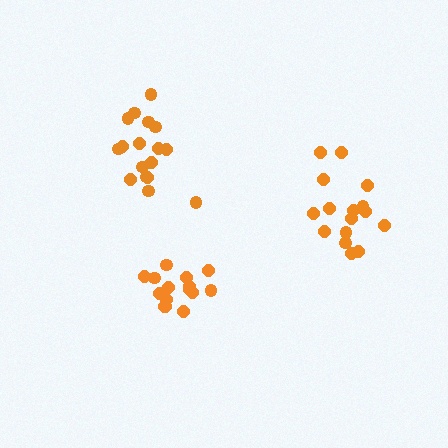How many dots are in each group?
Group 1: 16 dots, Group 2: 17 dots, Group 3: 15 dots (48 total).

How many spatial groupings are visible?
There are 3 spatial groupings.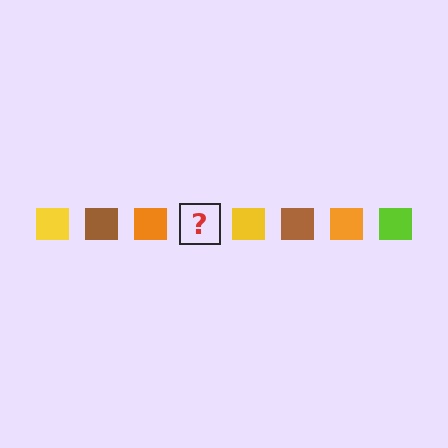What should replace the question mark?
The question mark should be replaced with a lime square.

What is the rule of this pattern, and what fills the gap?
The rule is that the pattern cycles through yellow, brown, orange, lime squares. The gap should be filled with a lime square.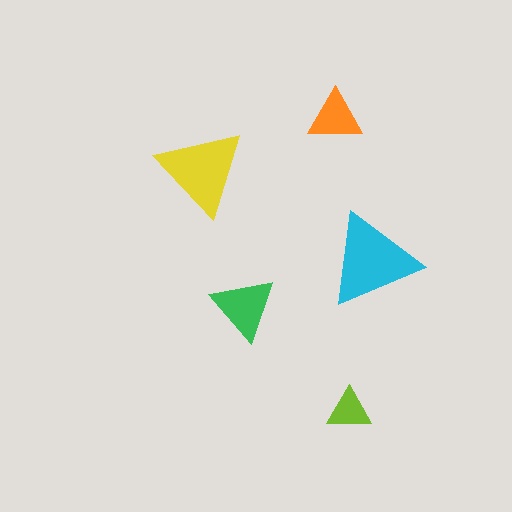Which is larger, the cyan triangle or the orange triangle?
The cyan one.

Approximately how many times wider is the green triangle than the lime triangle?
About 1.5 times wider.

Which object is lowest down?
The lime triangle is bottommost.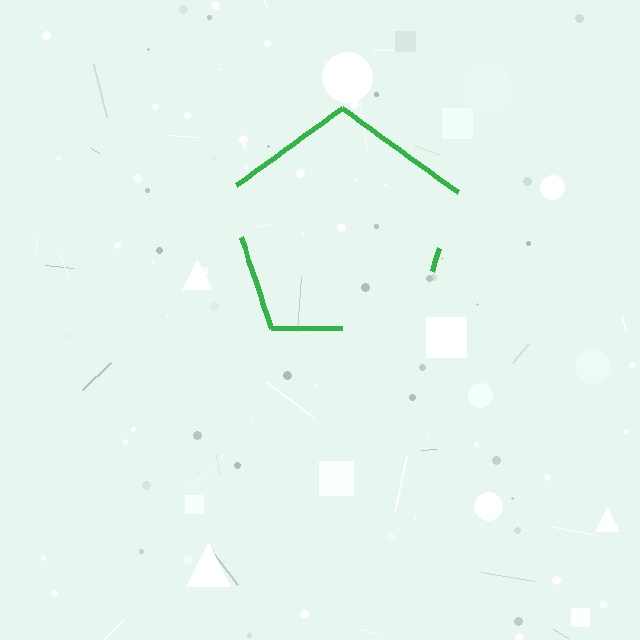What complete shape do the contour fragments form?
The contour fragments form a pentagon.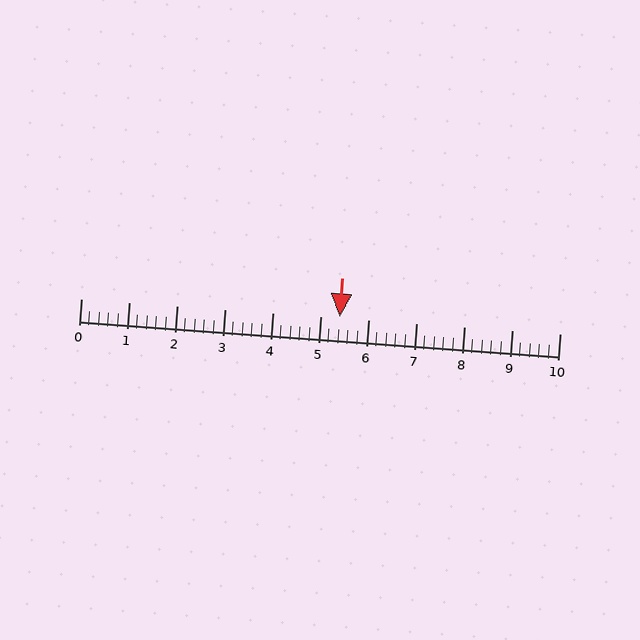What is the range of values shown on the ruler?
The ruler shows values from 0 to 10.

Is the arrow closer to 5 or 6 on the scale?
The arrow is closer to 5.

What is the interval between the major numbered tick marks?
The major tick marks are spaced 1 units apart.